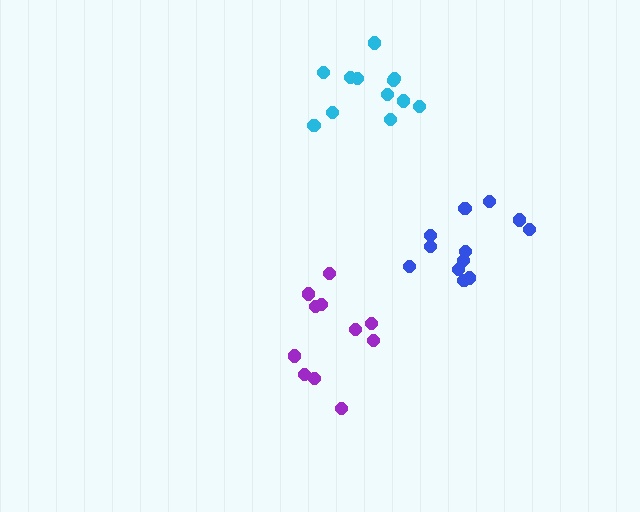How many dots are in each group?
Group 1: 12 dots, Group 2: 12 dots, Group 3: 11 dots (35 total).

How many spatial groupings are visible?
There are 3 spatial groupings.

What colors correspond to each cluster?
The clusters are colored: blue, cyan, purple.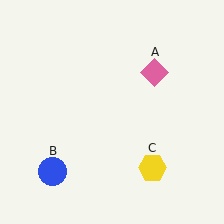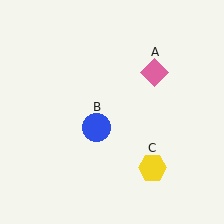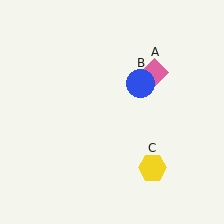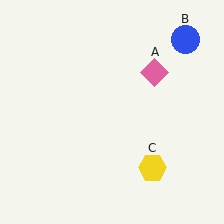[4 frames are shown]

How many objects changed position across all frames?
1 object changed position: blue circle (object B).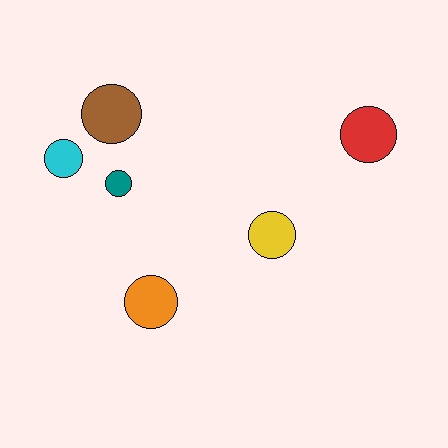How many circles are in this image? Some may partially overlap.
There are 6 circles.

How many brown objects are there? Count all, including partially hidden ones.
There is 1 brown object.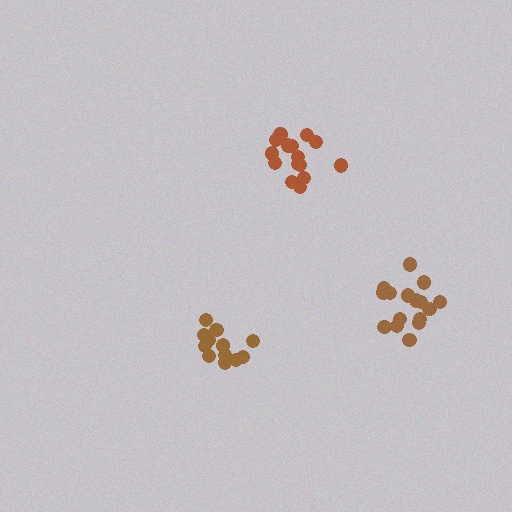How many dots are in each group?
Group 1: 12 dots, Group 2: 16 dots, Group 3: 15 dots (43 total).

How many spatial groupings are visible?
There are 3 spatial groupings.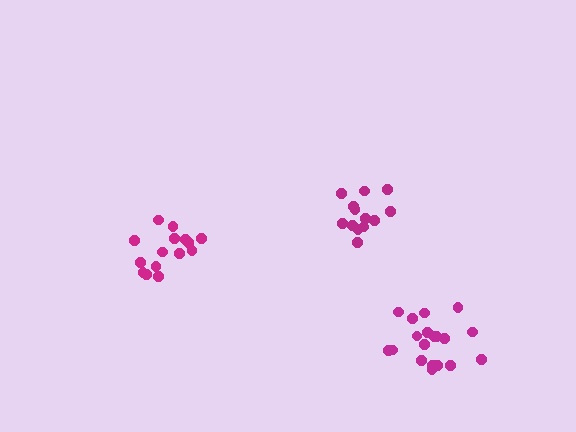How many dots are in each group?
Group 1: 15 dots, Group 2: 13 dots, Group 3: 19 dots (47 total).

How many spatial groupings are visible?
There are 3 spatial groupings.